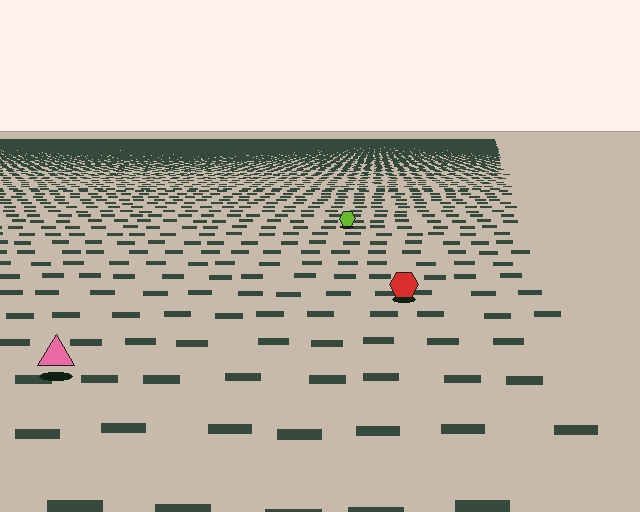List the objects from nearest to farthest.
From nearest to farthest: the pink triangle, the red hexagon, the lime hexagon.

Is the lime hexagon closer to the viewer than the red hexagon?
No. The red hexagon is closer — you can tell from the texture gradient: the ground texture is coarser near it.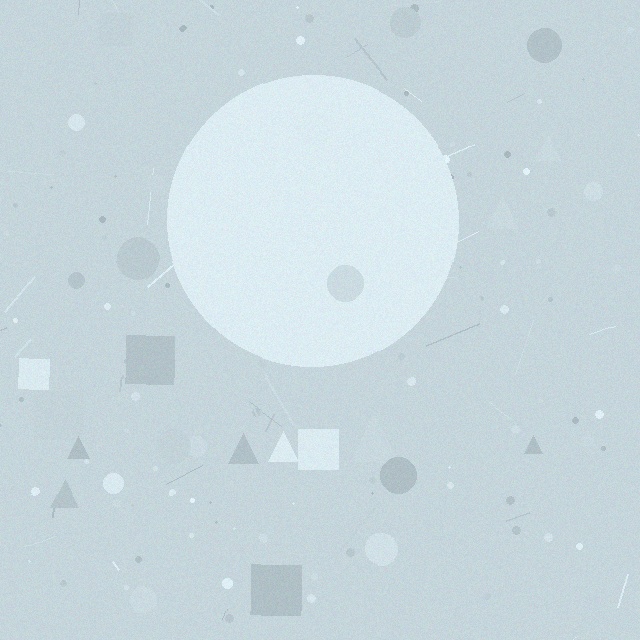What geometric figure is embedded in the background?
A circle is embedded in the background.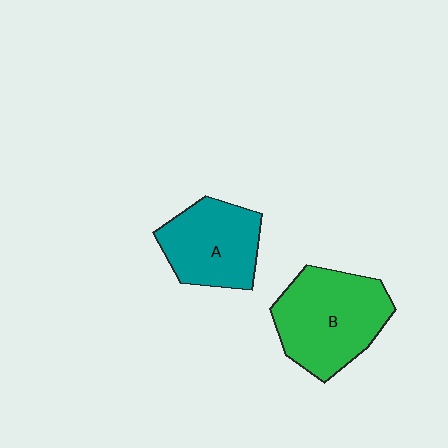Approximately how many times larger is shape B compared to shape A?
Approximately 1.3 times.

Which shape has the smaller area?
Shape A (teal).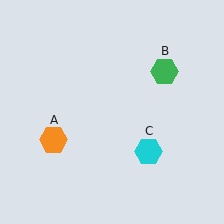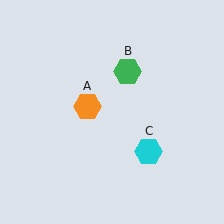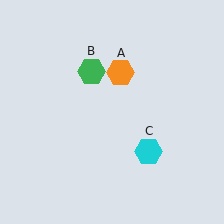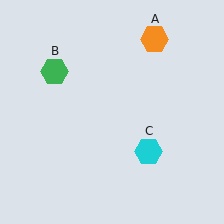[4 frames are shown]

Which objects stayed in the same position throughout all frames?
Cyan hexagon (object C) remained stationary.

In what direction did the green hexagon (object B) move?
The green hexagon (object B) moved left.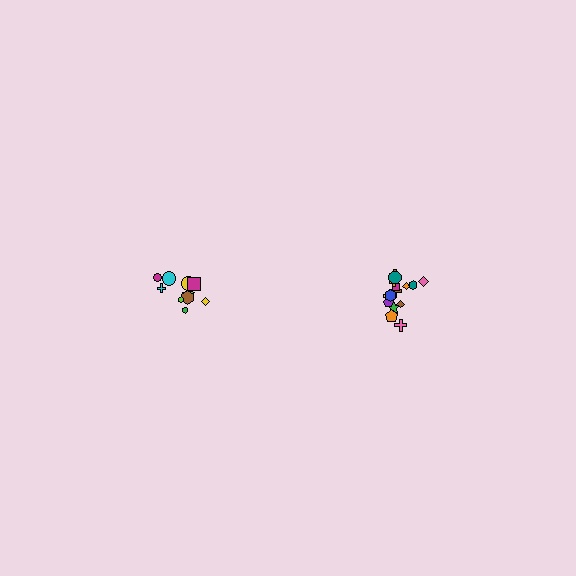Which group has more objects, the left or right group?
The right group.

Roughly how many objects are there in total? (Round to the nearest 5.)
Roughly 25 objects in total.